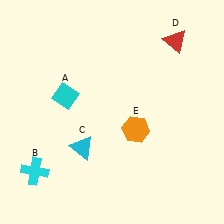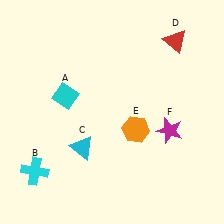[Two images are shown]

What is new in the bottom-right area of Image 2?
A magenta star (F) was added in the bottom-right area of Image 2.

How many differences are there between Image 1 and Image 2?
There is 1 difference between the two images.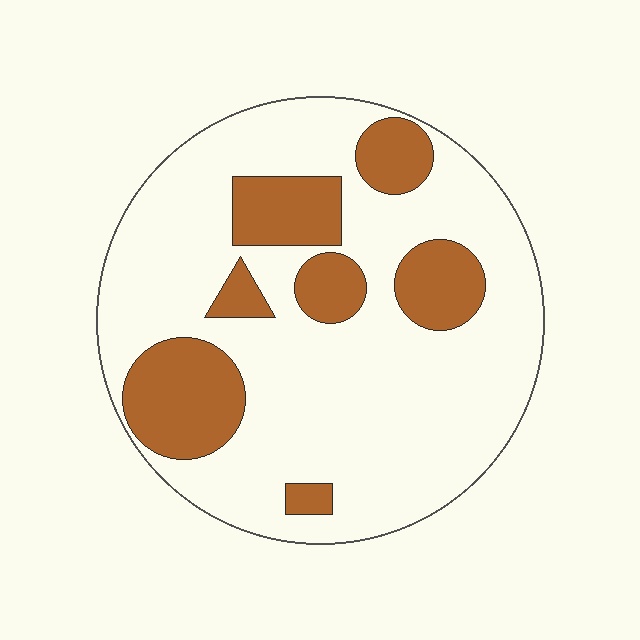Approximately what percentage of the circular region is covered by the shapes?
Approximately 25%.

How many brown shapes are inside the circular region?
7.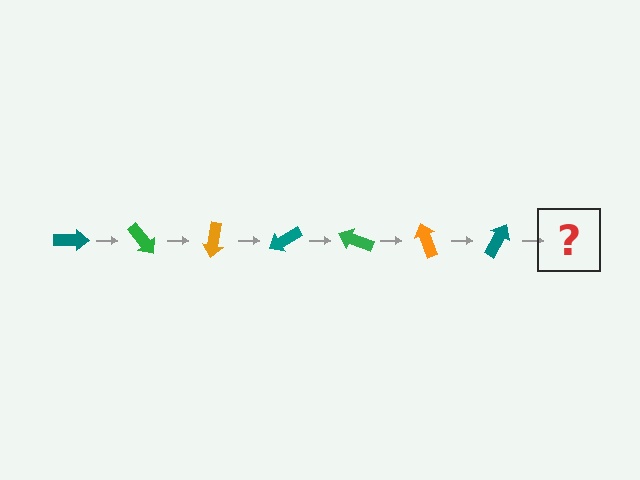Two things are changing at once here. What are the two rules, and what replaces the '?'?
The two rules are that it rotates 50 degrees each step and the color cycles through teal, green, and orange. The '?' should be a green arrow, rotated 350 degrees from the start.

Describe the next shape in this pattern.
It should be a green arrow, rotated 350 degrees from the start.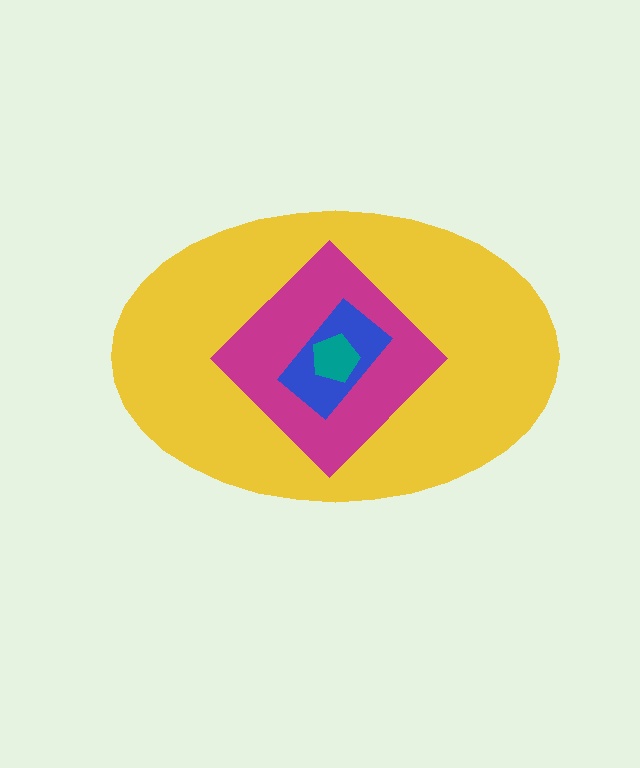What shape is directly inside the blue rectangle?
The teal pentagon.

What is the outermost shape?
The yellow ellipse.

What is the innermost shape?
The teal pentagon.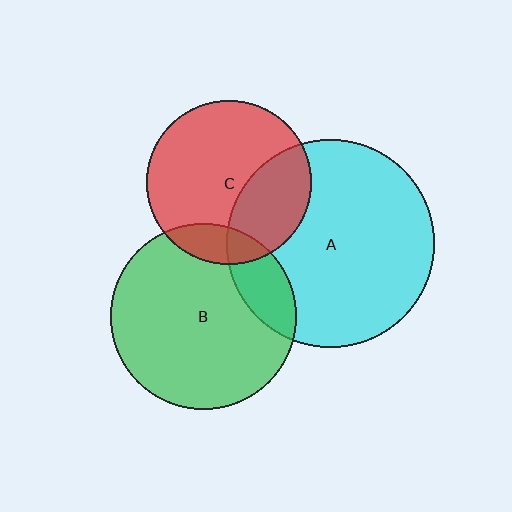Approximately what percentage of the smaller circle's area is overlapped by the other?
Approximately 15%.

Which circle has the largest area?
Circle A (cyan).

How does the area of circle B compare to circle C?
Approximately 1.3 times.